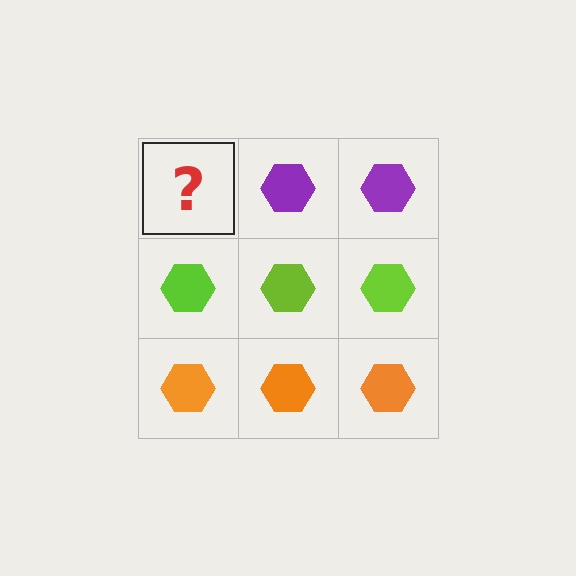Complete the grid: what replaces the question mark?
The question mark should be replaced with a purple hexagon.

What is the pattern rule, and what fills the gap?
The rule is that each row has a consistent color. The gap should be filled with a purple hexagon.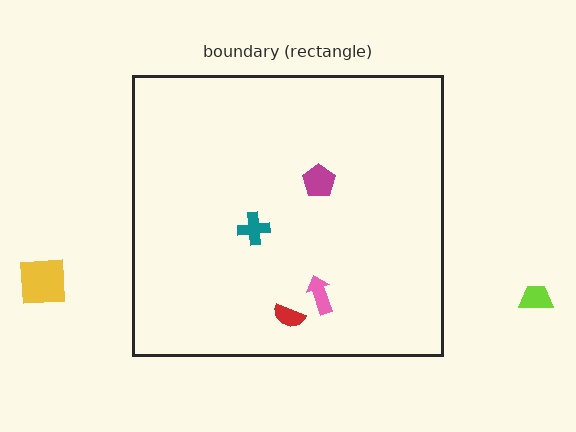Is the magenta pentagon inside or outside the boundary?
Inside.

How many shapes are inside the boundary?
4 inside, 2 outside.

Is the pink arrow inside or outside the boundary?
Inside.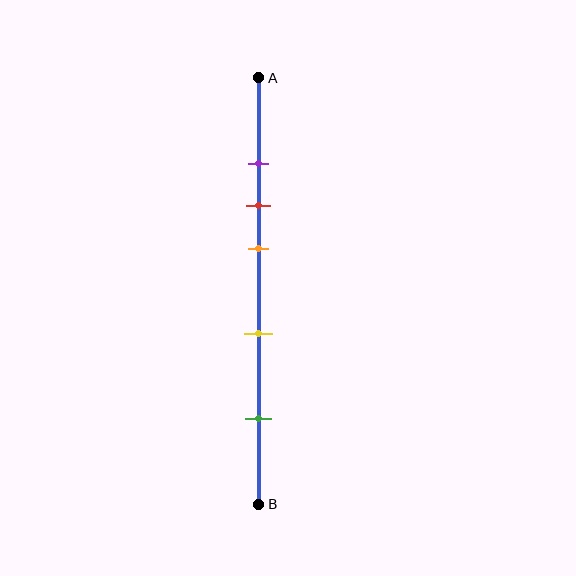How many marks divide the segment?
There are 5 marks dividing the segment.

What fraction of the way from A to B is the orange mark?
The orange mark is approximately 40% (0.4) of the way from A to B.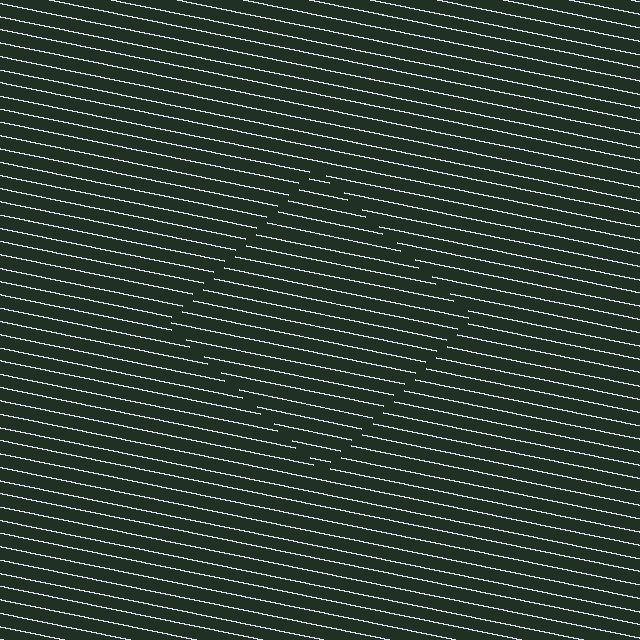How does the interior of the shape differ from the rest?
The interior of the shape contains the same grating, shifted by half a period — the contour is defined by the phase discontinuity where line-ends from the inner and outer gratings abut.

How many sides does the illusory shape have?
4 sides — the line-ends trace a square.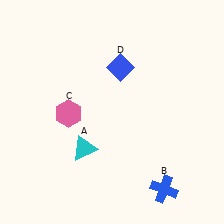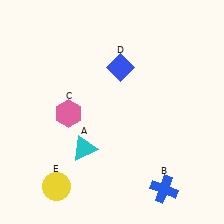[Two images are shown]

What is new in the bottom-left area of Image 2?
A yellow circle (E) was added in the bottom-left area of Image 2.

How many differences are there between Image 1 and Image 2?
There is 1 difference between the two images.